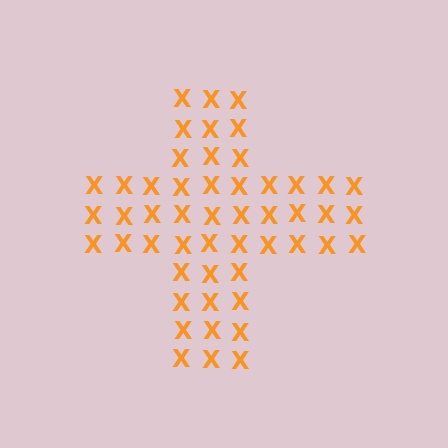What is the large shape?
The large shape is a cross.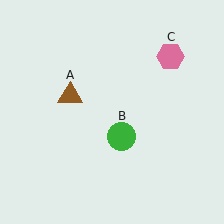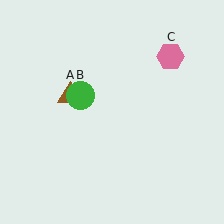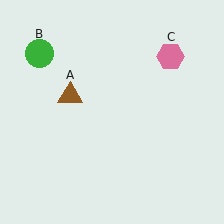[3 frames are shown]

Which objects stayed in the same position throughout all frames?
Brown triangle (object A) and pink hexagon (object C) remained stationary.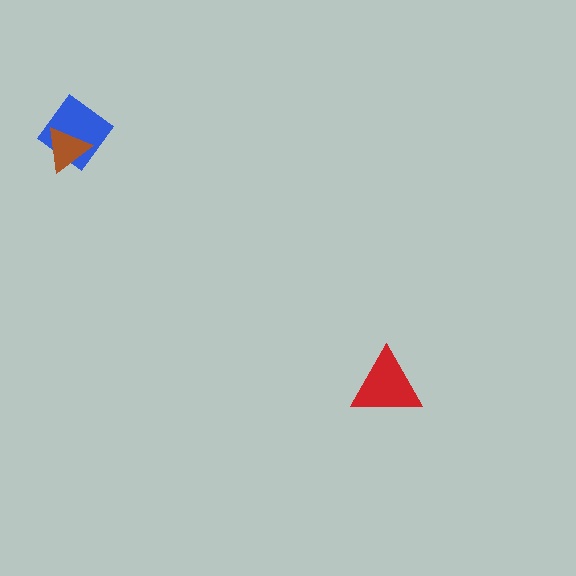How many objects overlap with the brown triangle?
1 object overlaps with the brown triangle.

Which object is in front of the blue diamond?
The brown triangle is in front of the blue diamond.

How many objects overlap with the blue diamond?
1 object overlaps with the blue diamond.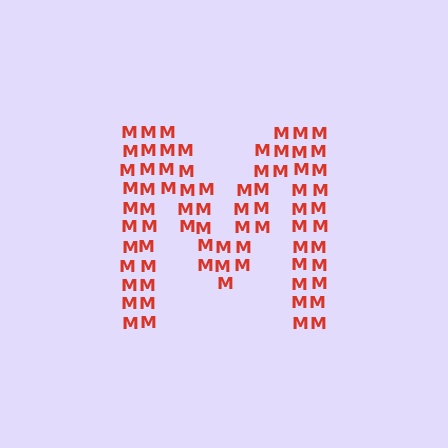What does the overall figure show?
The overall figure shows the letter M.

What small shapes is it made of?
It is made of small letter M's.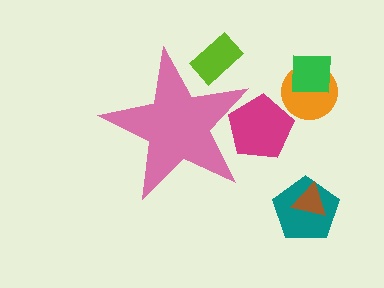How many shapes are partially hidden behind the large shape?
2 shapes are partially hidden.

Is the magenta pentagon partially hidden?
Yes, the magenta pentagon is partially hidden behind the pink star.